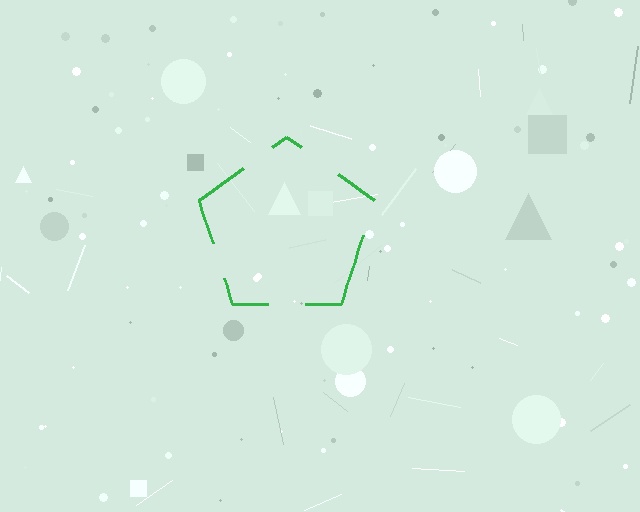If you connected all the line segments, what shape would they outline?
They would outline a pentagon.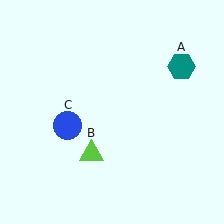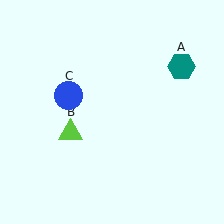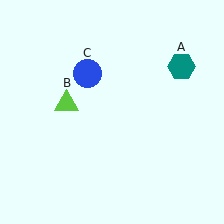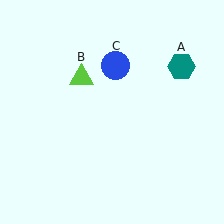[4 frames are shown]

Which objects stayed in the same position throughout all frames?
Teal hexagon (object A) remained stationary.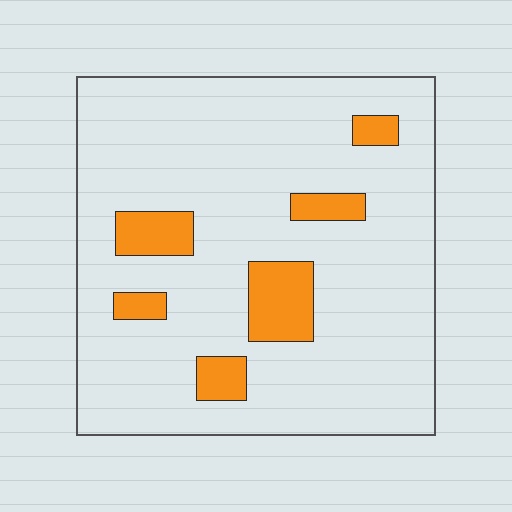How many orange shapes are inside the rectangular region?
6.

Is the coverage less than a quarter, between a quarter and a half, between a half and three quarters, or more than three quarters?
Less than a quarter.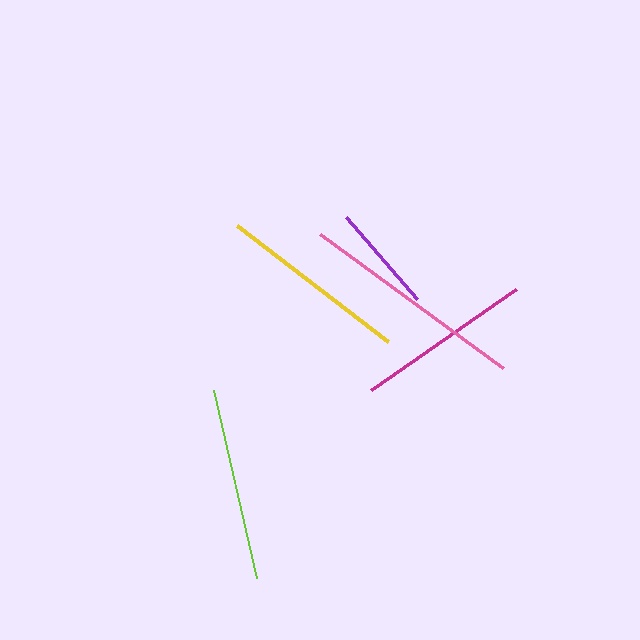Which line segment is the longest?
The pink line is the longest at approximately 227 pixels.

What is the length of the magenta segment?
The magenta segment is approximately 177 pixels long.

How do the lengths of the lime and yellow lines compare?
The lime and yellow lines are approximately the same length.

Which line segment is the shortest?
The purple line is the shortest at approximately 108 pixels.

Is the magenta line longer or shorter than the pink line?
The pink line is longer than the magenta line.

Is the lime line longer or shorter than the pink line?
The pink line is longer than the lime line.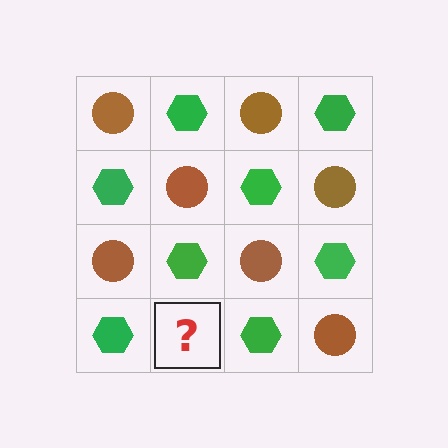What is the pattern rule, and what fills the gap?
The rule is that it alternates brown circle and green hexagon in a checkerboard pattern. The gap should be filled with a brown circle.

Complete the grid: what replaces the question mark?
The question mark should be replaced with a brown circle.